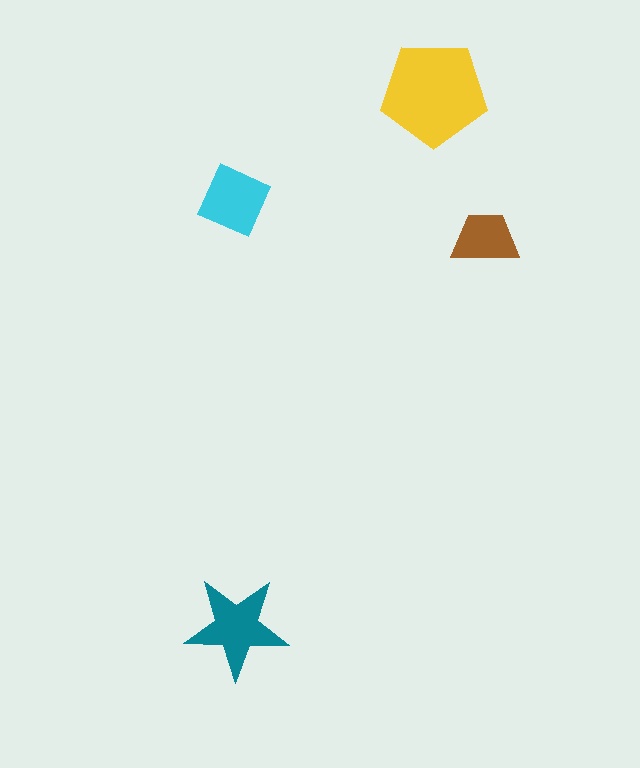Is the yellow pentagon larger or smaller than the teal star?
Larger.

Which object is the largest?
The yellow pentagon.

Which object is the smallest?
The brown trapezoid.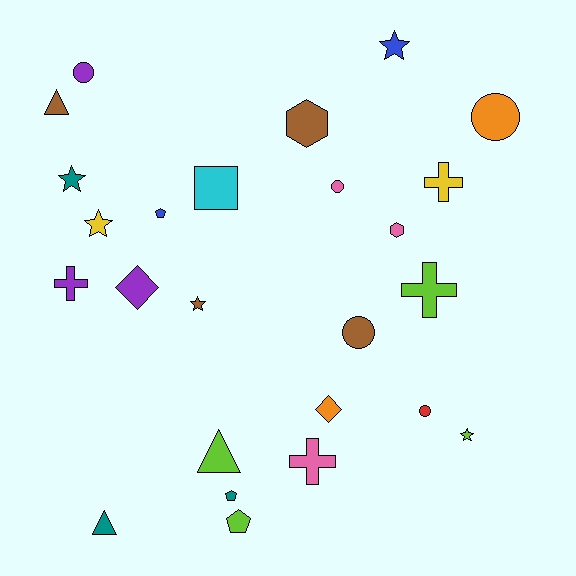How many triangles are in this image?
There are 3 triangles.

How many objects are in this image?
There are 25 objects.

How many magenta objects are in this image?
There are no magenta objects.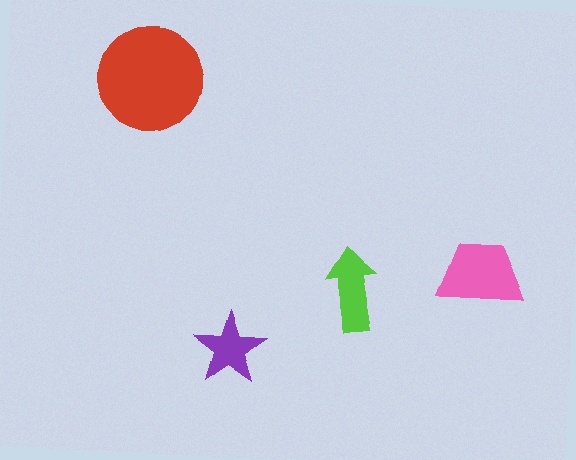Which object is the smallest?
The purple star.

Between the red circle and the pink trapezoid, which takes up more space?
The red circle.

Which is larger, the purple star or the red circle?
The red circle.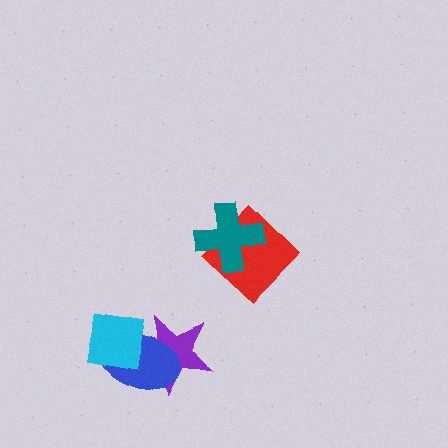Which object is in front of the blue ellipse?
The cyan square is in front of the blue ellipse.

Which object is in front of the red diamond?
The teal cross is in front of the red diamond.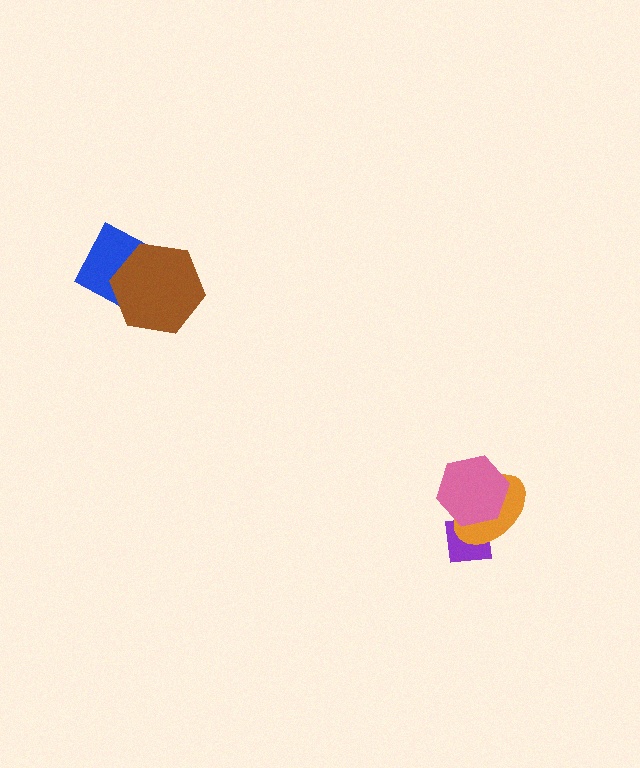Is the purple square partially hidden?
Yes, it is partially covered by another shape.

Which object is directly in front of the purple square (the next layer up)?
The orange ellipse is directly in front of the purple square.